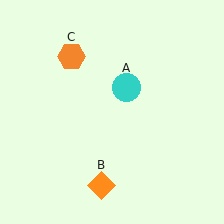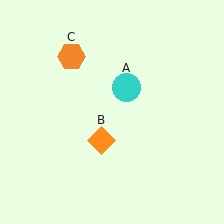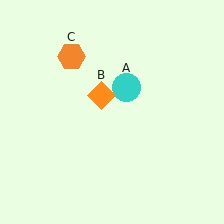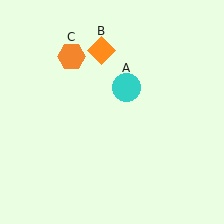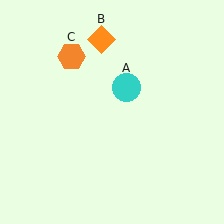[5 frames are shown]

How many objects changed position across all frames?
1 object changed position: orange diamond (object B).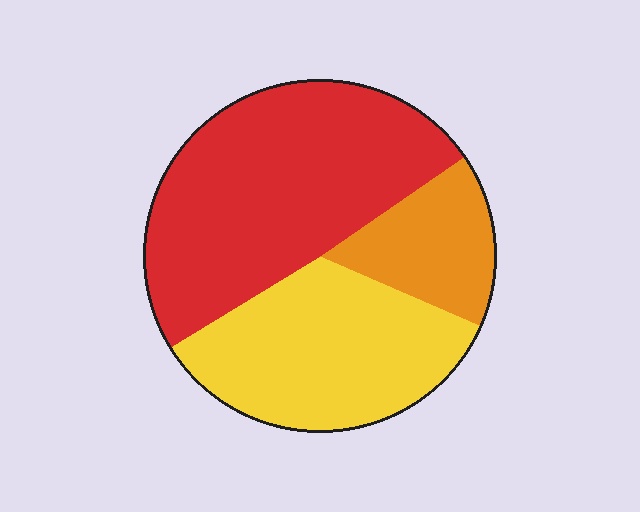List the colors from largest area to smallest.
From largest to smallest: red, yellow, orange.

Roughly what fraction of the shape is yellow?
Yellow covers around 35% of the shape.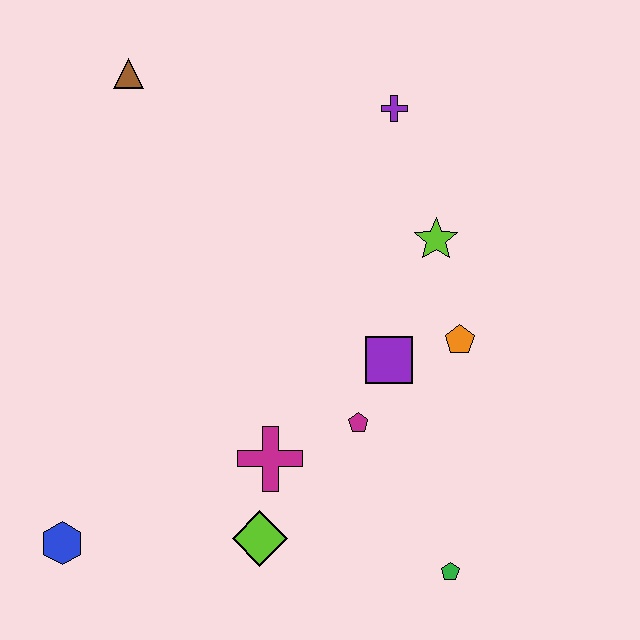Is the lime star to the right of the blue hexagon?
Yes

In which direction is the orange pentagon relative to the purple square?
The orange pentagon is to the right of the purple square.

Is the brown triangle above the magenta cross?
Yes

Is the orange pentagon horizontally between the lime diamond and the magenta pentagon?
No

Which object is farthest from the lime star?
The blue hexagon is farthest from the lime star.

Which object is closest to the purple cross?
The lime star is closest to the purple cross.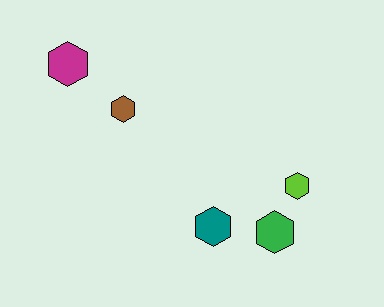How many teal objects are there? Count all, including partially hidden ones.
There is 1 teal object.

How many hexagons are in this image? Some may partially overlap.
There are 5 hexagons.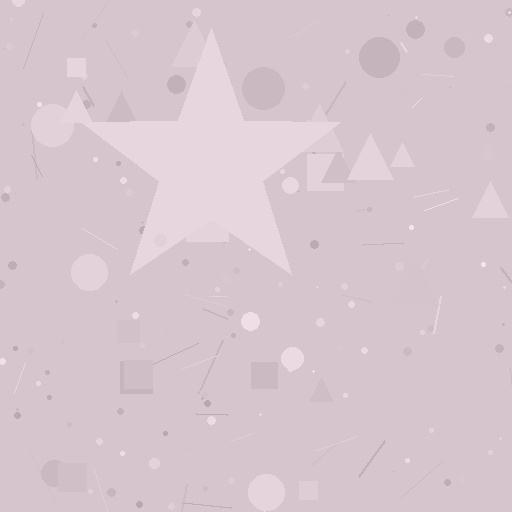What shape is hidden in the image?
A star is hidden in the image.